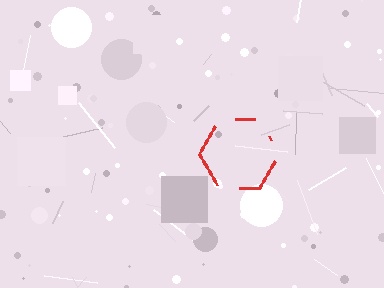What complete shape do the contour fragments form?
The contour fragments form a hexagon.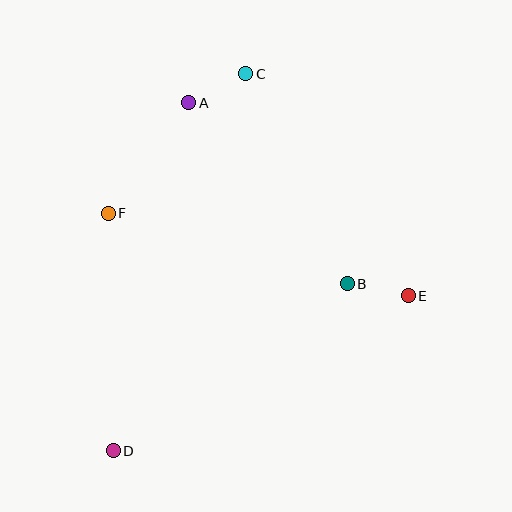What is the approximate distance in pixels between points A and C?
The distance between A and C is approximately 64 pixels.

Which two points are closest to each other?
Points B and E are closest to each other.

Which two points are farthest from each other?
Points C and D are farthest from each other.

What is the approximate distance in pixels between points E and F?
The distance between E and F is approximately 311 pixels.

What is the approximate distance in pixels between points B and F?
The distance between B and F is approximately 249 pixels.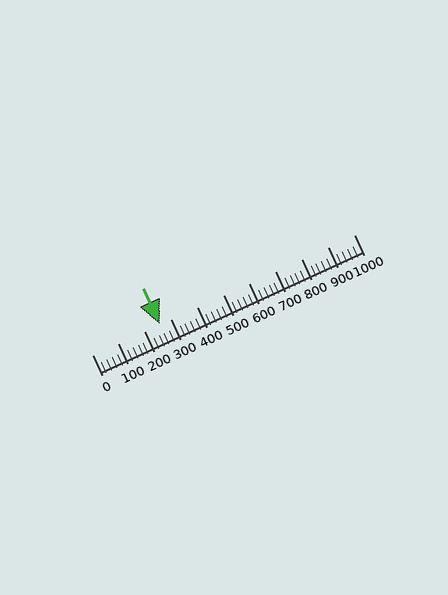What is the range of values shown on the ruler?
The ruler shows values from 0 to 1000.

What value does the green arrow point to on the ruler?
The green arrow points to approximately 260.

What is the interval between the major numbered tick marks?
The major tick marks are spaced 100 units apart.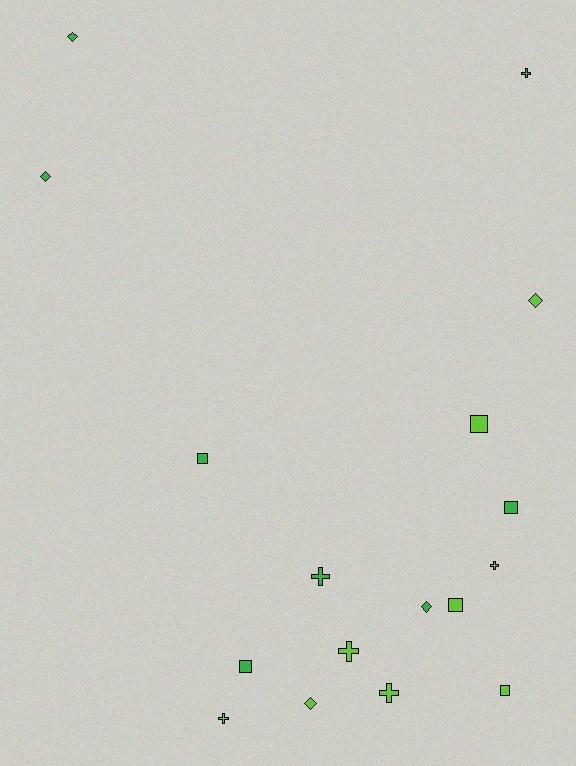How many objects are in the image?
There are 17 objects.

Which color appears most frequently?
Lime, with 9 objects.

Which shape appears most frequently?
Cross, with 6 objects.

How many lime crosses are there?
There are 4 lime crosses.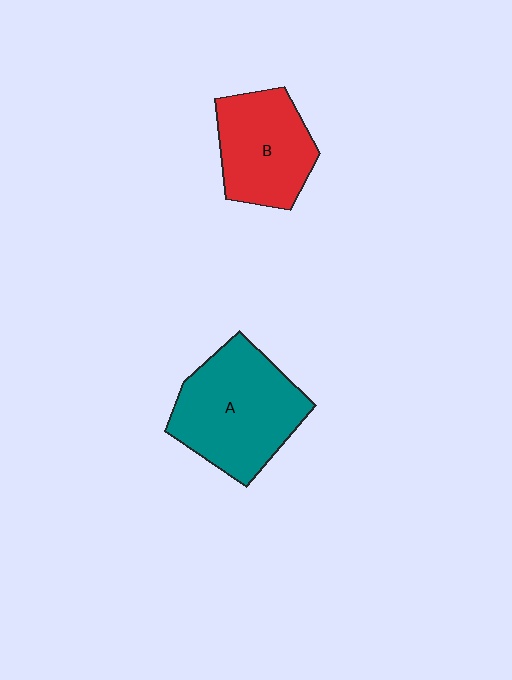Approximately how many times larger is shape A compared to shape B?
Approximately 1.3 times.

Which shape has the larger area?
Shape A (teal).